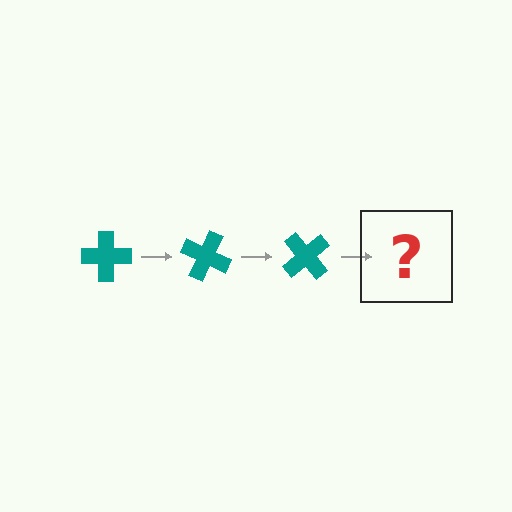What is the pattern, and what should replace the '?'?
The pattern is that the cross rotates 25 degrees each step. The '?' should be a teal cross rotated 75 degrees.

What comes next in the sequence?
The next element should be a teal cross rotated 75 degrees.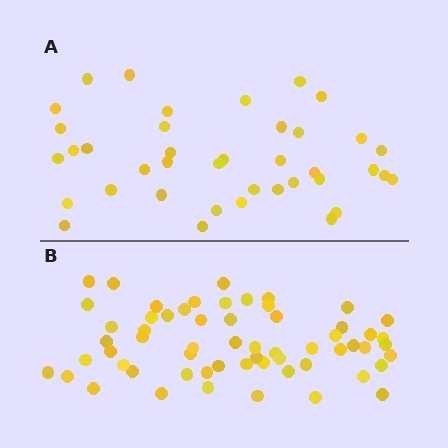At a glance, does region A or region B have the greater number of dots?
Region B (the bottom region) has more dots.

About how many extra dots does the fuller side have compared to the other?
Region B has approximately 20 more dots than region A.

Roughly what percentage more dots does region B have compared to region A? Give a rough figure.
About 55% more.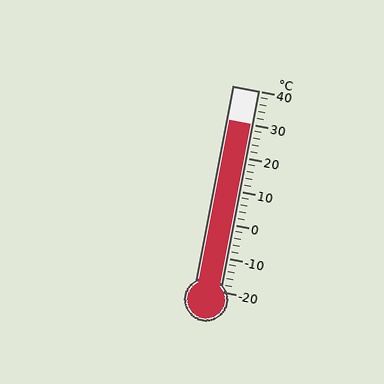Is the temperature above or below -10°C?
The temperature is above -10°C.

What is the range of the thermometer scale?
The thermometer scale ranges from -20°C to 40°C.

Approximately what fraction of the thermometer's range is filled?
The thermometer is filled to approximately 85% of its range.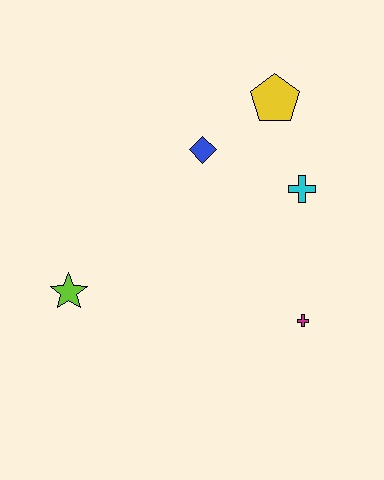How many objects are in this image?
There are 5 objects.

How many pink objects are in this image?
There are no pink objects.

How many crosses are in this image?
There are 2 crosses.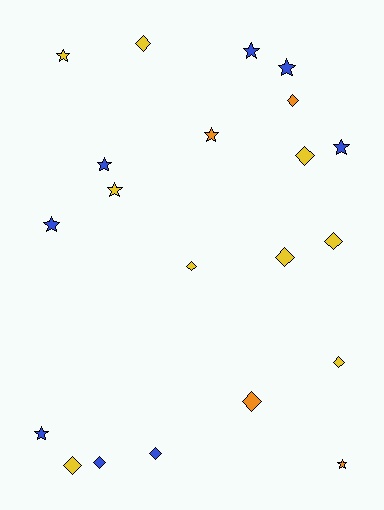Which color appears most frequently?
Yellow, with 9 objects.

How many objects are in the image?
There are 21 objects.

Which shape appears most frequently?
Diamond, with 11 objects.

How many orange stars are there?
There are 2 orange stars.